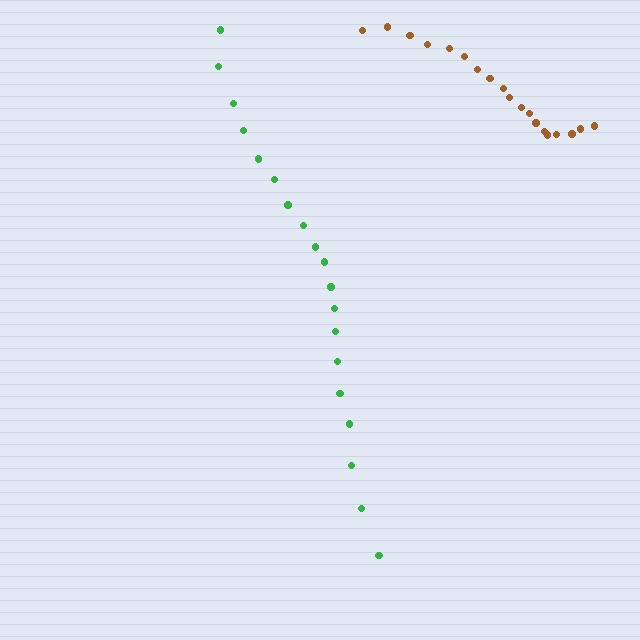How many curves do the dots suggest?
There are 2 distinct paths.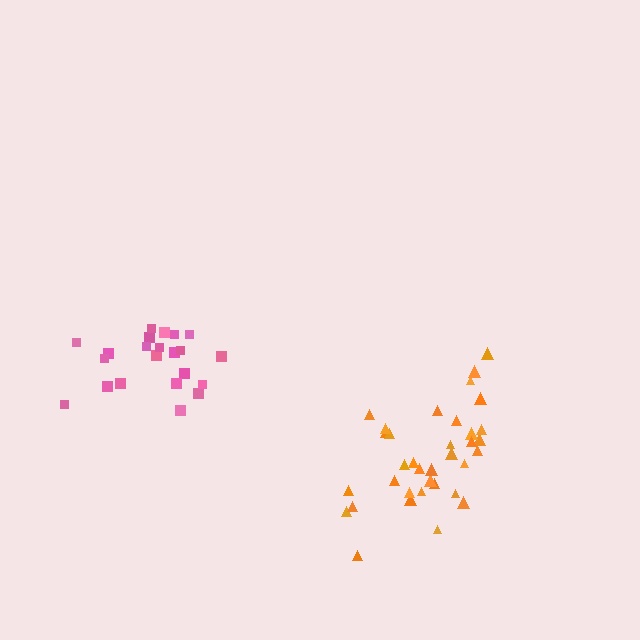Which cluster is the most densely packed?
Pink.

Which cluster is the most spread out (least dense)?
Orange.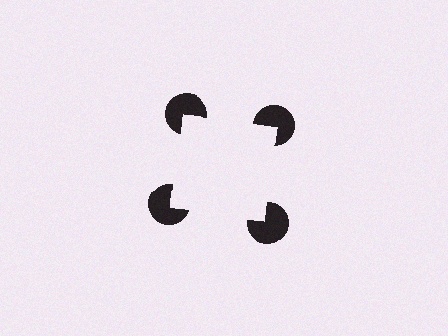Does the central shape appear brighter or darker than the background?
It typically appears slightly brighter than the background, even though no actual brightness change is drawn.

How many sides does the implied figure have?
4 sides.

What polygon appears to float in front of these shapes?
An illusory square — its edges are inferred from the aligned wedge cuts in the pac-man discs, not physically drawn.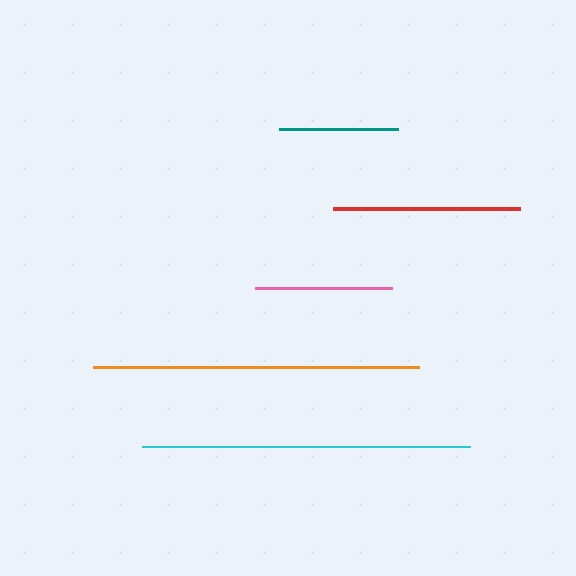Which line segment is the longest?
The cyan line is the longest at approximately 328 pixels.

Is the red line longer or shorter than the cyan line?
The cyan line is longer than the red line.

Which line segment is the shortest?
The teal line is the shortest at approximately 119 pixels.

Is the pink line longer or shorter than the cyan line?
The cyan line is longer than the pink line.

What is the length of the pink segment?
The pink segment is approximately 136 pixels long.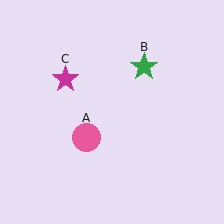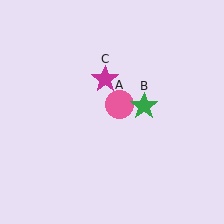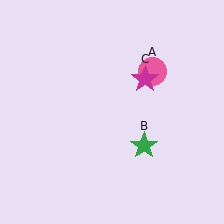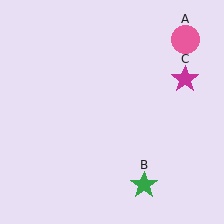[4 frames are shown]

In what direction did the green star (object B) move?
The green star (object B) moved down.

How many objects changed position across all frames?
3 objects changed position: pink circle (object A), green star (object B), magenta star (object C).